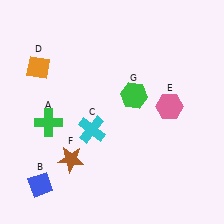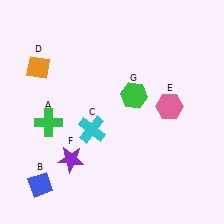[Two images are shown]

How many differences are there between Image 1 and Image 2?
There is 1 difference between the two images.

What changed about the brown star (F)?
In Image 1, F is brown. In Image 2, it changed to purple.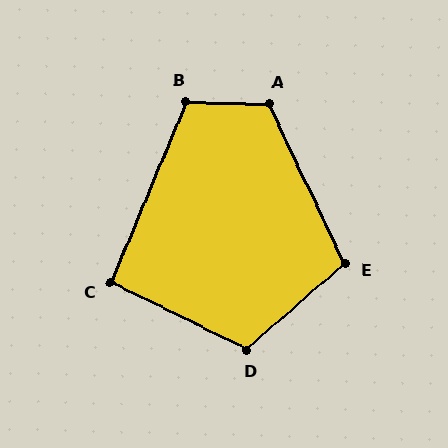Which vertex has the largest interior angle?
A, at approximately 117 degrees.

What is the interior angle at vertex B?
Approximately 111 degrees (obtuse).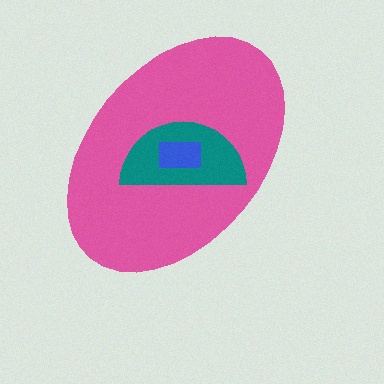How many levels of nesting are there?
3.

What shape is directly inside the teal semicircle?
The blue rectangle.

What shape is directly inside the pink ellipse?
The teal semicircle.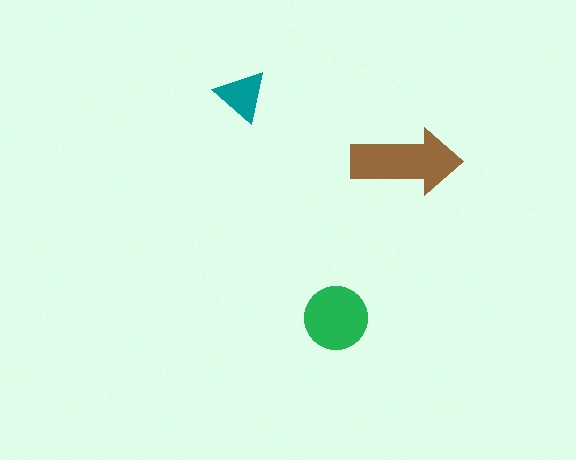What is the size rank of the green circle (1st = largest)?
2nd.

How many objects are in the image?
There are 3 objects in the image.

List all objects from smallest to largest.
The teal triangle, the green circle, the brown arrow.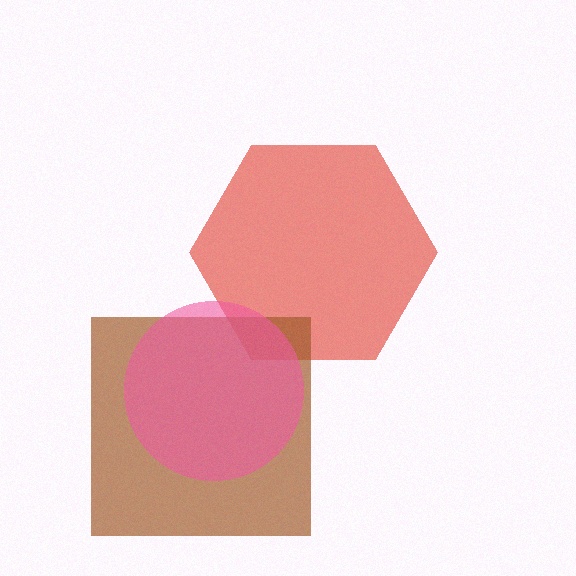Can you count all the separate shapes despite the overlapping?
Yes, there are 3 separate shapes.